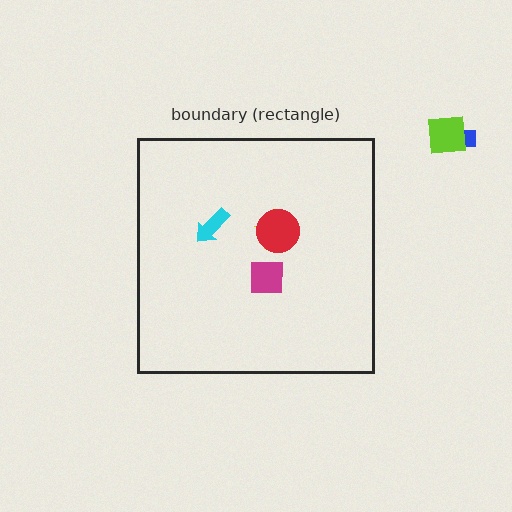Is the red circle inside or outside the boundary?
Inside.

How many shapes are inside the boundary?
4 inside, 2 outside.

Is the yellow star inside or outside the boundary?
Inside.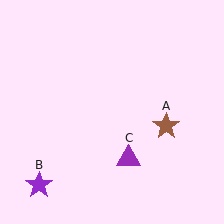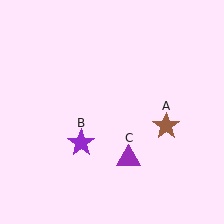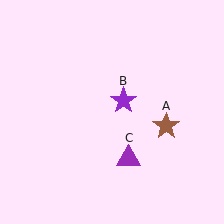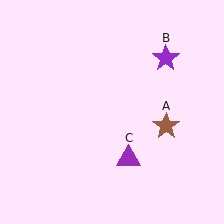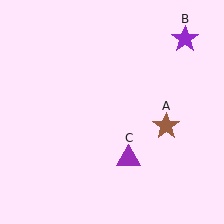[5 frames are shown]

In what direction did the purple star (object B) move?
The purple star (object B) moved up and to the right.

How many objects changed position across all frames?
1 object changed position: purple star (object B).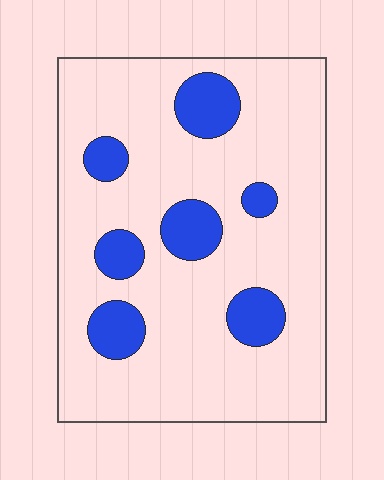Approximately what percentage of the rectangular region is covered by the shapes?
Approximately 15%.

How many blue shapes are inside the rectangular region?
7.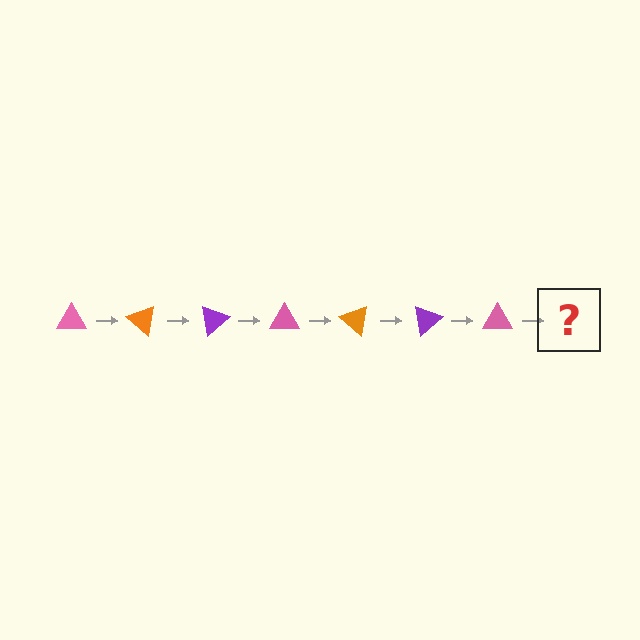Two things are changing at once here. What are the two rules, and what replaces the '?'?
The two rules are that it rotates 40 degrees each step and the color cycles through pink, orange, and purple. The '?' should be an orange triangle, rotated 280 degrees from the start.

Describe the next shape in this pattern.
It should be an orange triangle, rotated 280 degrees from the start.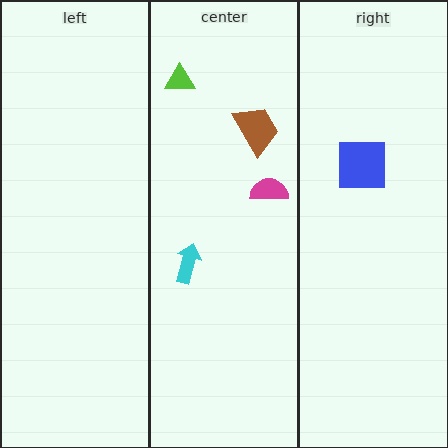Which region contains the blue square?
The right region.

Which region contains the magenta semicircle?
The center region.